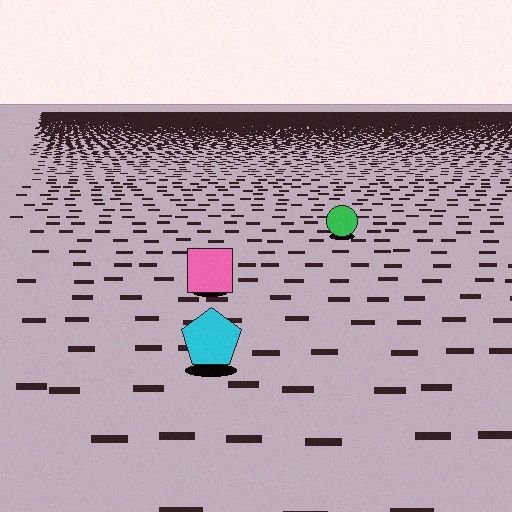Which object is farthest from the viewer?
The green circle is farthest from the viewer. It appears smaller and the ground texture around it is denser.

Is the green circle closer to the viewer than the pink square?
No. The pink square is closer — you can tell from the texture gradient: the ground texture is coarser near it.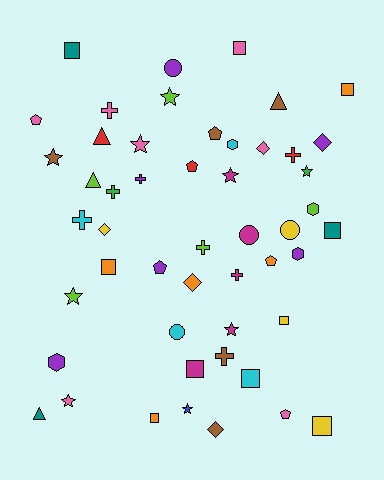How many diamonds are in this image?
There are 5 diamonds.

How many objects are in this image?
There are 50 objects.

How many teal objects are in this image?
There are 3 teal objects.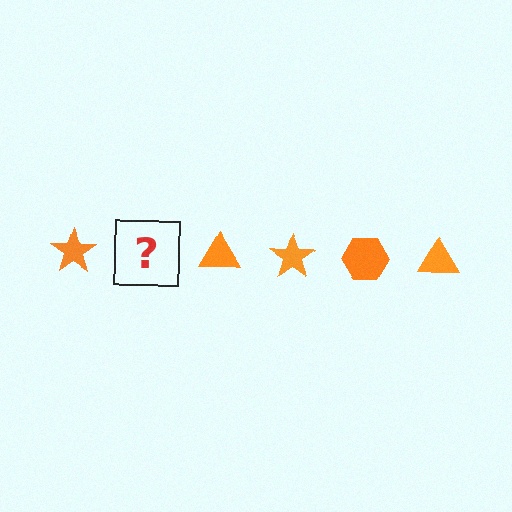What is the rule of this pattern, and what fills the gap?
The rule is that the pattern cycles through star, hexagon, triangle shapes in orange. The gap should be filled with an orange hexagon.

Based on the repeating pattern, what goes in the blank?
The blank should be an orange hexagon.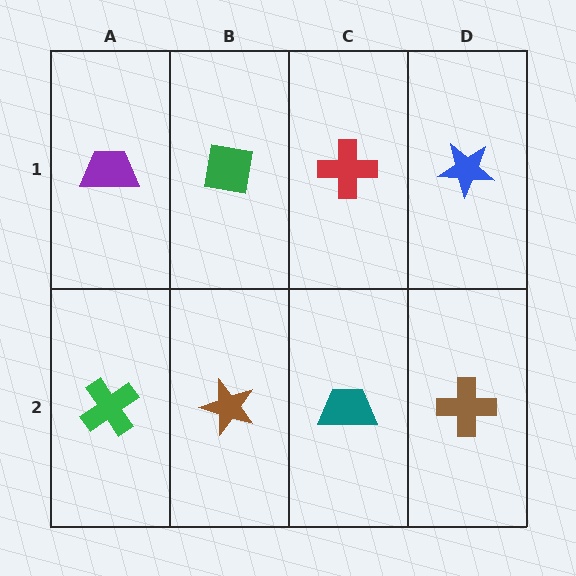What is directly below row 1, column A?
A green cross.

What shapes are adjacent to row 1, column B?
A brown star (row 2, column B), a purple trapezoid (row 1, column A), a red cross (row 1, column C).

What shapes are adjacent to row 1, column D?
A brown cross (row 2, column D), a red cross (row 1, column C).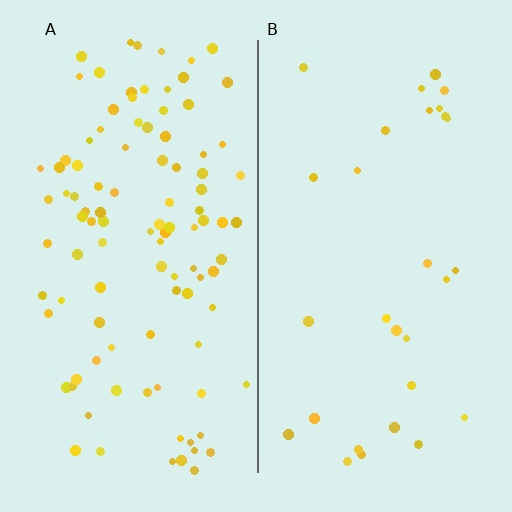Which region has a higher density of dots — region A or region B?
A (the left).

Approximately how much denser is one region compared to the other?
Approximately 3.5× — region A over region B.